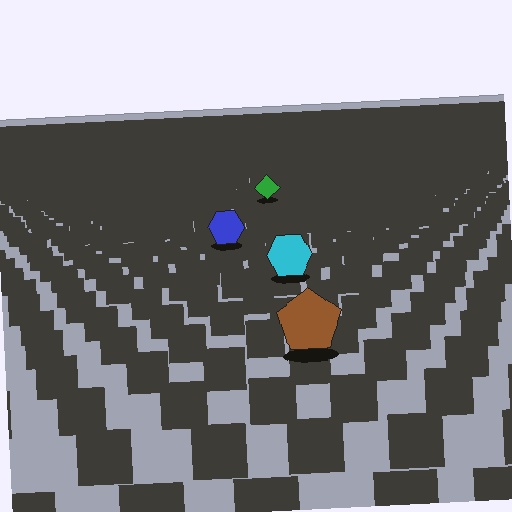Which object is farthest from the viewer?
The green diamond is farthest from the viewer. It appears smaller and the ground texture around it is denser.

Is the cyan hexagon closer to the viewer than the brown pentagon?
No. The brown pentagon is closer — you can tell from the texture gradient: the ground texture is coarser near it.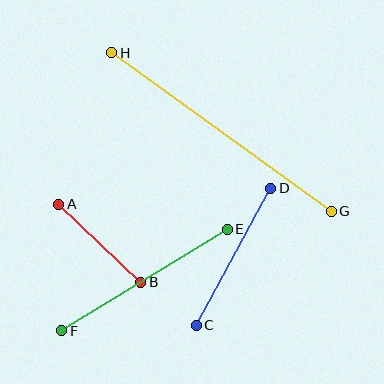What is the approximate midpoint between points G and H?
The midpoint is at approximately (221, 132) pixels.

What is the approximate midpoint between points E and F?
The midpoint is at approximately (145, 280) pixels.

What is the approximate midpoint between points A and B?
The midpoint is at approximately (100, 243) pixels.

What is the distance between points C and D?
The distance is approximately 156 pixels.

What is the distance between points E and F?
The distance is approximately 194 pixels.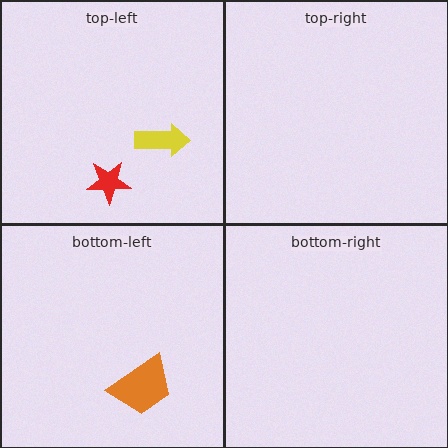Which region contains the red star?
The top-left region.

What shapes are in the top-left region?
The red star, the yellow arrow.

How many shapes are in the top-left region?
2.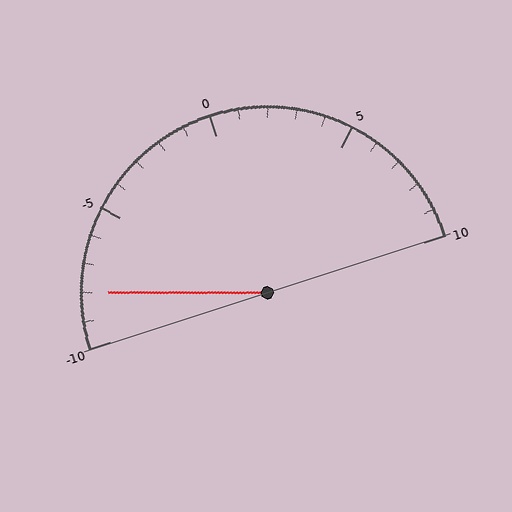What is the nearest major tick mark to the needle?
The nearest major tick mark is -10.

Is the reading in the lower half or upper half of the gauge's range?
The reading is in the lower half of the range (-10 to 10).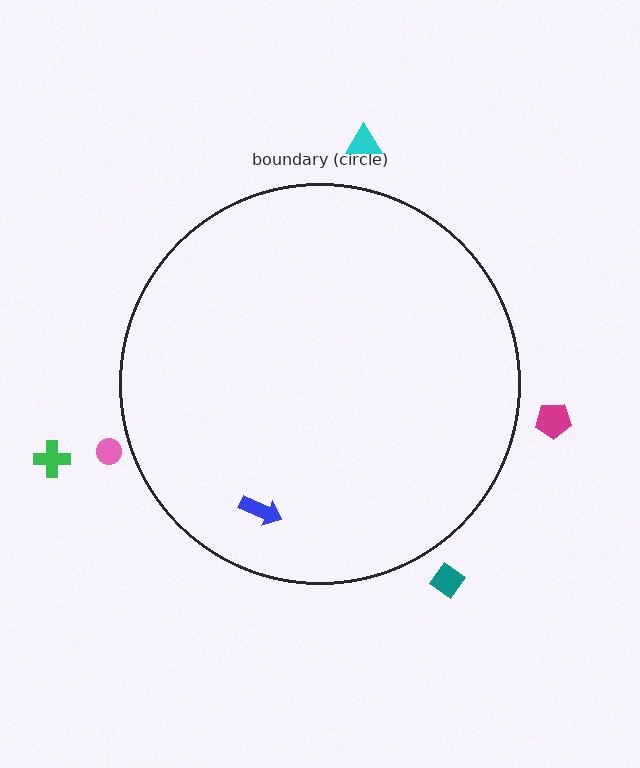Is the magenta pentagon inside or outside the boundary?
Outside.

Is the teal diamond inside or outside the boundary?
Outside.